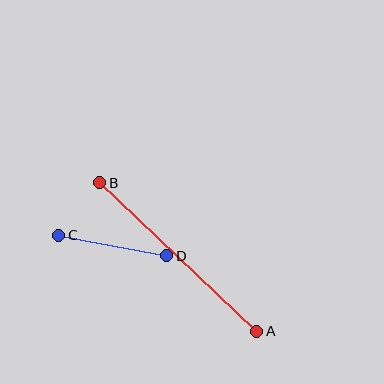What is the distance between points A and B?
The distance is approximately 216 pixels.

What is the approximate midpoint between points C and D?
The midpoint is at approximately (113, 245) pixels.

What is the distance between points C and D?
The distance is approximately 110 pixels.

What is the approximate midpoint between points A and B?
The midpoint is at approximately (178, 257) pixels.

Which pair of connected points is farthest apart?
Points A and B are farthest apart.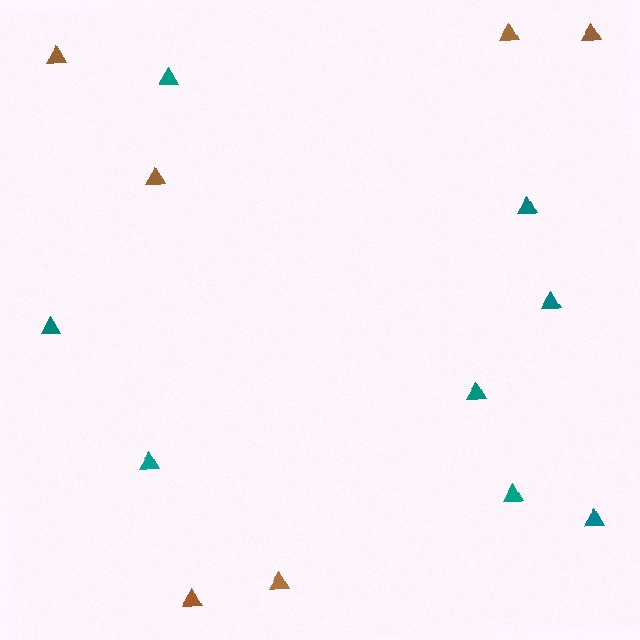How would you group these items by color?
There are 2 groups: one group of teal triangles (8) and one group of brown triangles (6).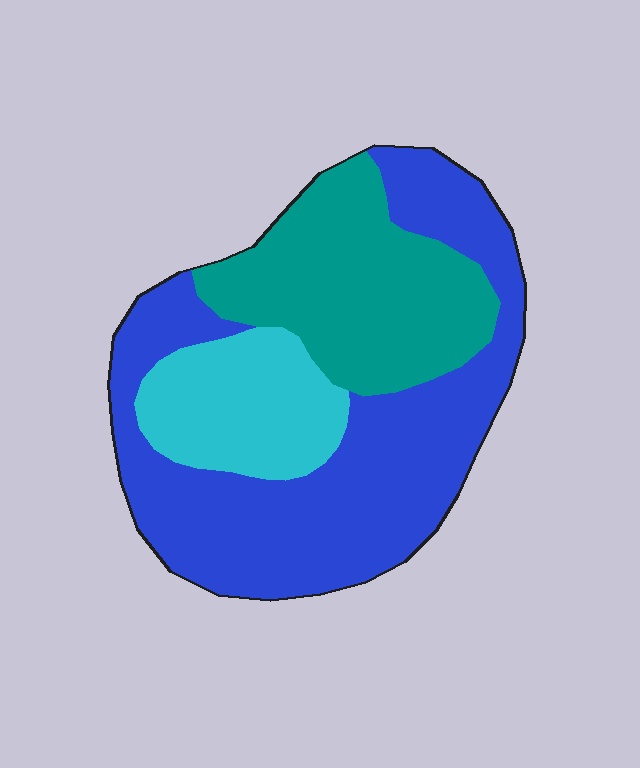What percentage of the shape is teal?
Teal covers roughly 30% of the shape.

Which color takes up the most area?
Blue, at roughly 50%.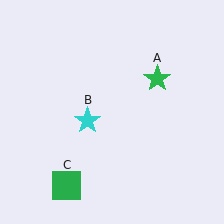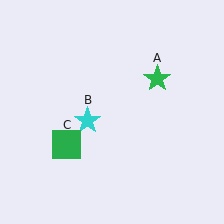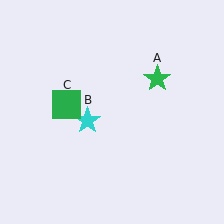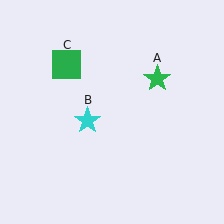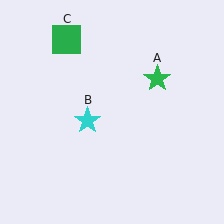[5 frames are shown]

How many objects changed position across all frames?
1 object changed position: green square (object C).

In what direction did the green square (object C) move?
The green square (object C) moved up.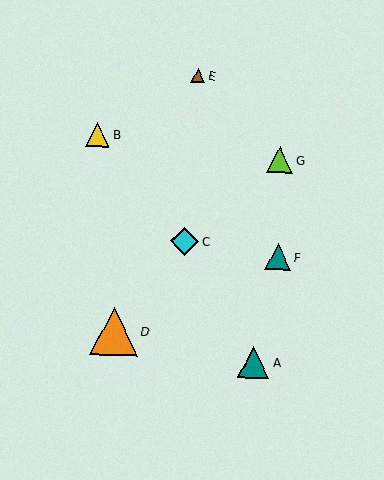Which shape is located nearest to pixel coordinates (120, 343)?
The orange triangle (labeled D) at (114, 331) is nearest to that location.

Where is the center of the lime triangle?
The center of the lime triangle is at (280, 160).